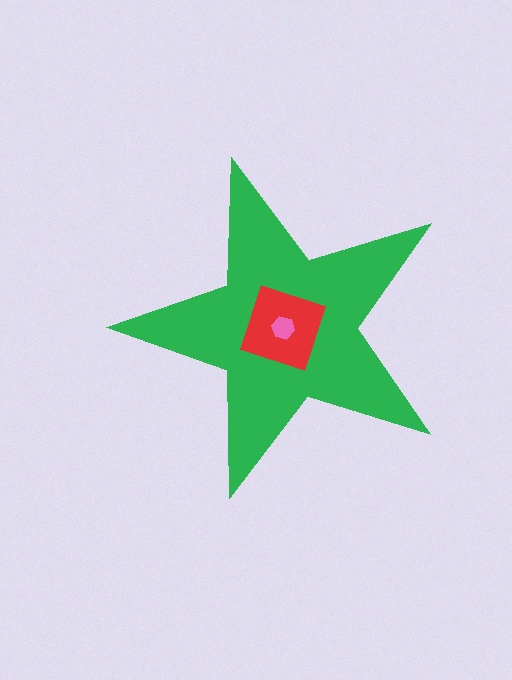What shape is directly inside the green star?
The red diamond.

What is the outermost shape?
The green star.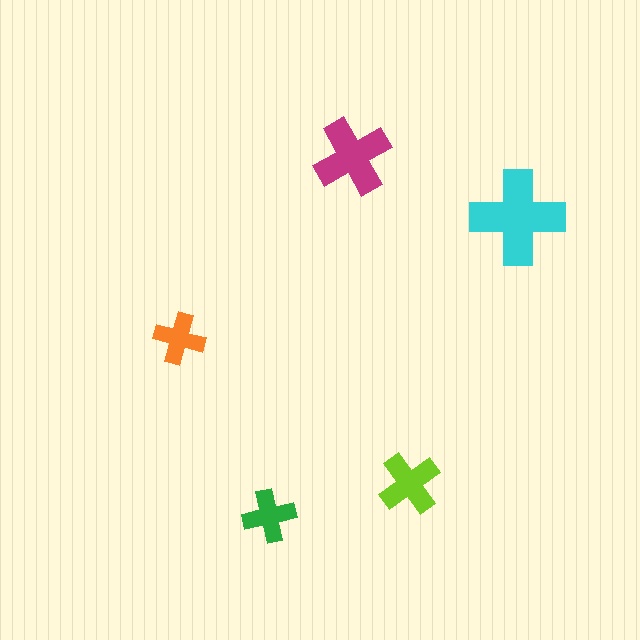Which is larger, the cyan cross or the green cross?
The cyan one.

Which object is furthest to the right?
The cyan cross is rightmost.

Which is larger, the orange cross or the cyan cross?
The cyan one.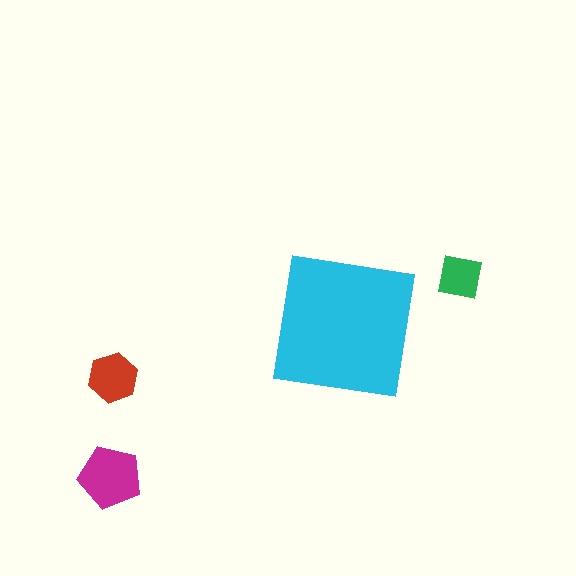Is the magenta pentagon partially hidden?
No, the magenta pentagon is fully visible.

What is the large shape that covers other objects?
A cyan square.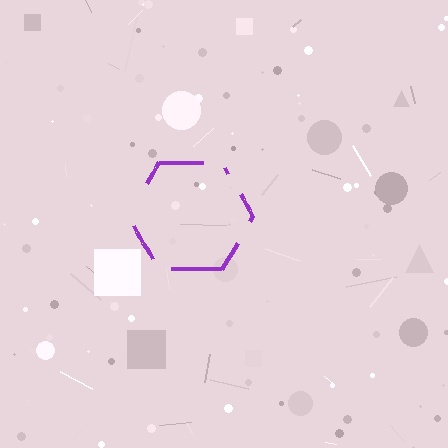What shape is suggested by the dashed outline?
The dashed outline suggests a hexagon.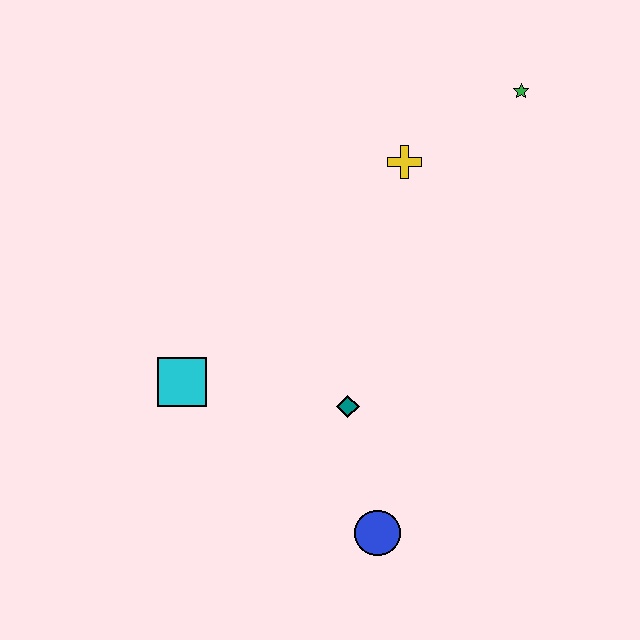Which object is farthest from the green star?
The blue circle is farthest from the green star.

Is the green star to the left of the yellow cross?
No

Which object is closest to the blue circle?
The teal diamond is closest to the blue circle.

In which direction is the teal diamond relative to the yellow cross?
The teal diamond is below the yellow cross.